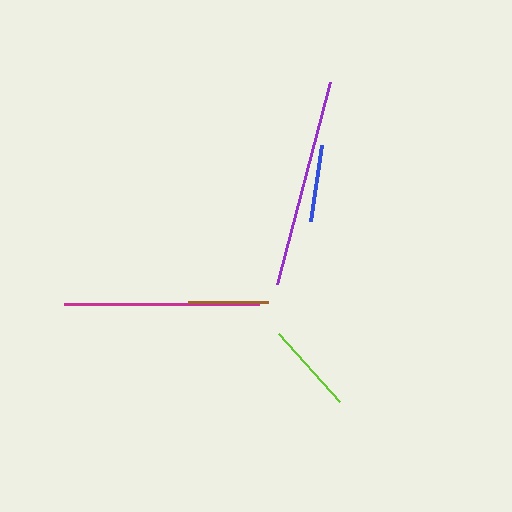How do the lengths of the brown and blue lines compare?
The brown and blue lines are approximately the same length.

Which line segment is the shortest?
The blue line is the shortest at approximately 76 pixels.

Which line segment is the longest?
The purple line is the longest at approximately 209 pixels.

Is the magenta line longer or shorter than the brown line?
The magenta line is longer than the brown line.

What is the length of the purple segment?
The purple segment is approximately 209 pixels long.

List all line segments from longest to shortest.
From longest to shortest: purple, magenta, lime, brown, blue.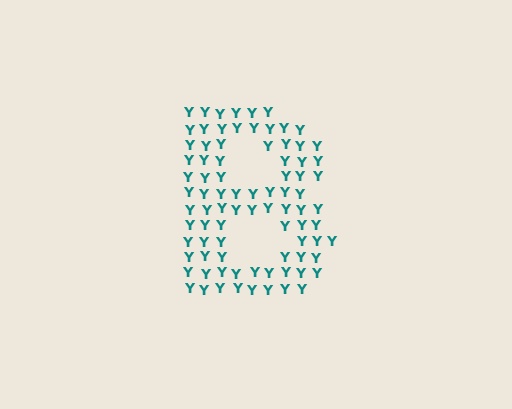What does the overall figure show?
The overall figure shows the letter B.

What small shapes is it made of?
It is made of small letter Y's.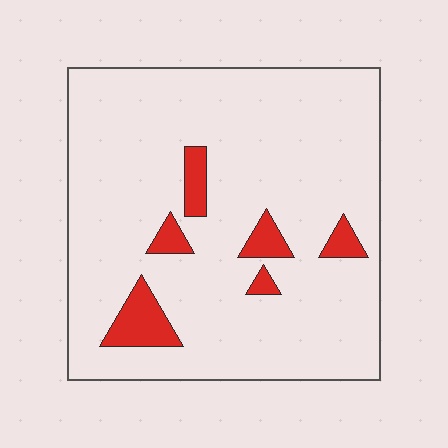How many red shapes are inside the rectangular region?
6.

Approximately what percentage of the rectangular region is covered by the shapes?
Approximately 10%.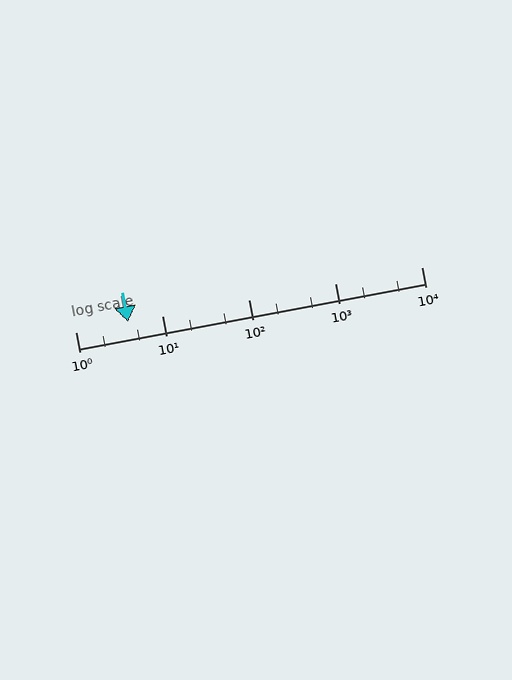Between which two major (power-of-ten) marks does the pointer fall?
The pointer is between 1 and 10.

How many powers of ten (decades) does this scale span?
The scale spans 4 decades, from 1 to 10000.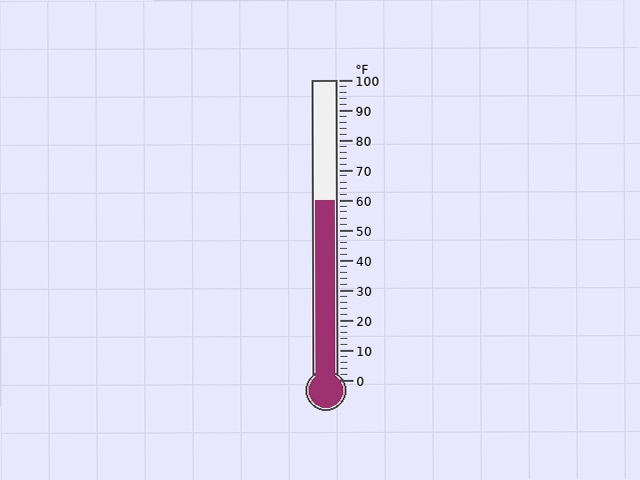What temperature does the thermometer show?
The thermometer shows approximately 60°F.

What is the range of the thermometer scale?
The thermometer scale ranges from 0°F to 100°F.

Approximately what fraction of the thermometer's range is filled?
The thermometer is filled to approximately 60% of its range.